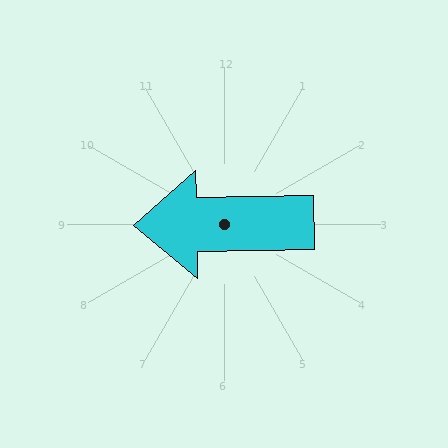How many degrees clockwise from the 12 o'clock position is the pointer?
Approximately 269 degrees.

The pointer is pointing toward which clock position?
Roughly 9 o'clock.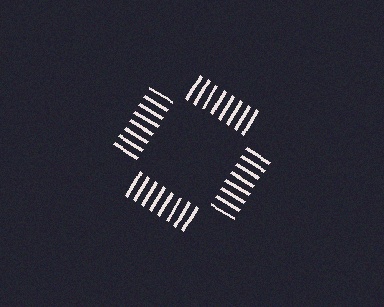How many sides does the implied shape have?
4 sides — the line-ends trace a square.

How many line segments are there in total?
32 — 8 along each of the 4 edges.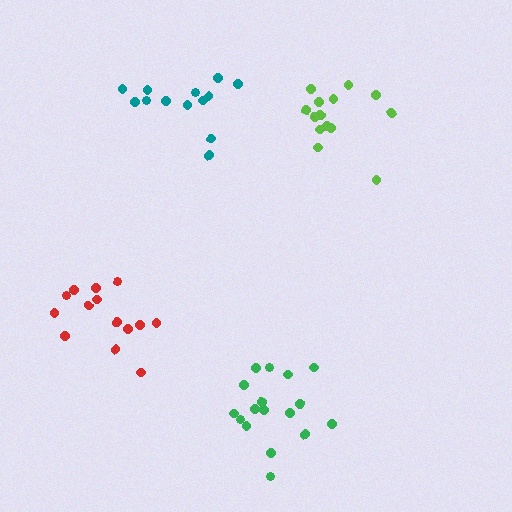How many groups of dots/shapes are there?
There are 4 groups.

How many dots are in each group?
Group 1: 14 dots, Group 2: 14 dots, Group 3: 17 dots, Group 4: 13 dots (58 total).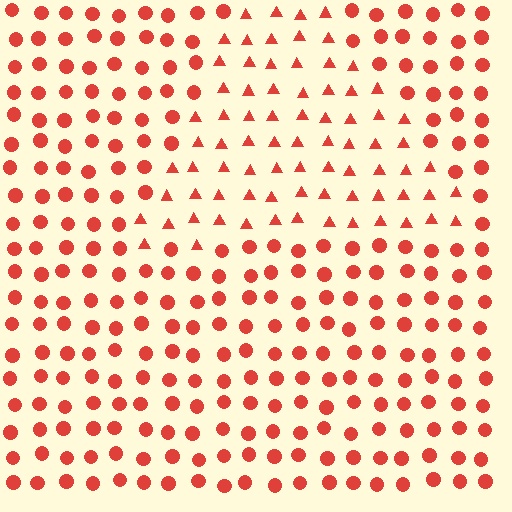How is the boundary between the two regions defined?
The boundary is defined by a change in element shape: triangles inside vs. circles outside. All elements share the same color and spacing.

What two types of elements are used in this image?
The image uses triangles inside the triangle region and circles outside it.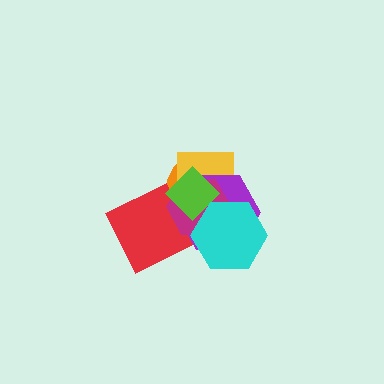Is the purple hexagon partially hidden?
Yes, it is partially covered by another shape.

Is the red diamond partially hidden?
Yes, it is partially covered by another shape.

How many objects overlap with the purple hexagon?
6 objects overlap with the purple hexagon.